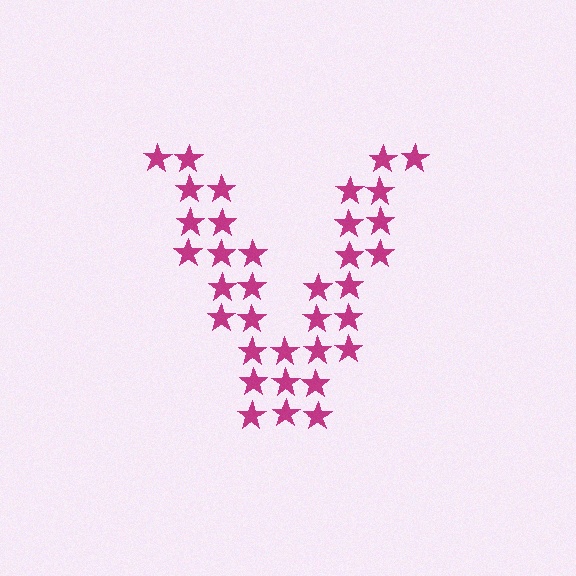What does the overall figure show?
The overall figure shows the letter V.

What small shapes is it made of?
It is made of small stars.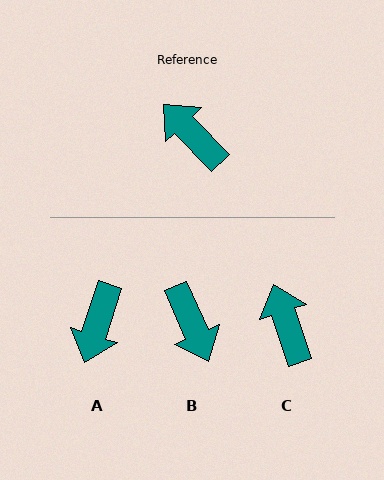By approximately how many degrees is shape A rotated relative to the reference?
Approximately 118 degrees counter-clockwise.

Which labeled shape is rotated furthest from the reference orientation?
B, about 160 degrees away.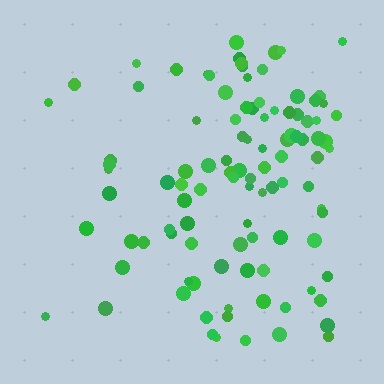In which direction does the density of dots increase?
From left to right, with the right side densest.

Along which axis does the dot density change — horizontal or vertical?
Horizontal.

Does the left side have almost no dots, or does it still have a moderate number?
Still a moderate number, just noticeably fewer than the right.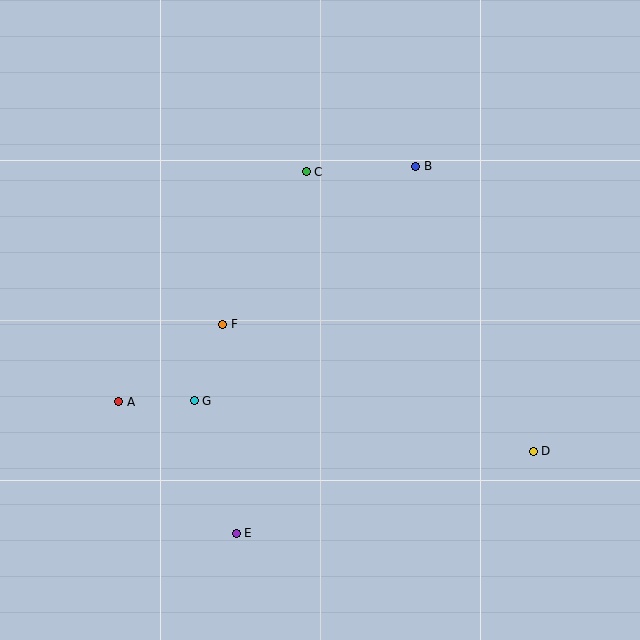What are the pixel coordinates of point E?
Point E is at (236, 533).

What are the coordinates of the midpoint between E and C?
The midpoint between E and C is at (271, 352).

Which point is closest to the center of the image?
Point F at (223, 324) is closest to the center.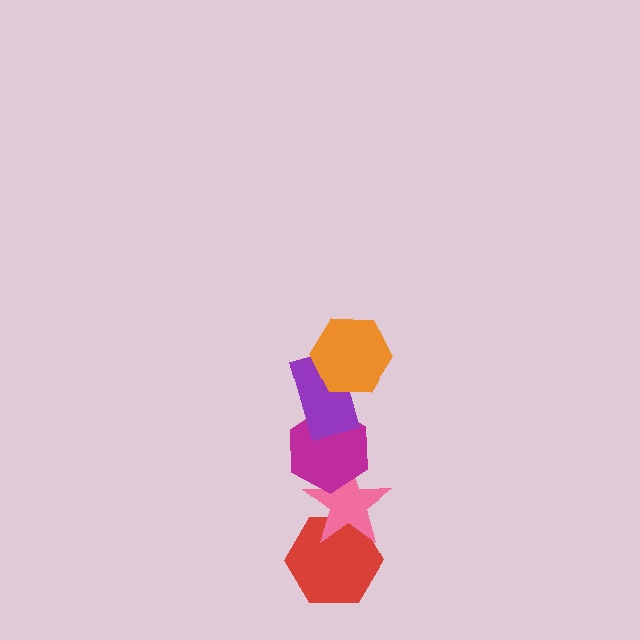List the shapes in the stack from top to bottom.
From top to bottom: the orange hexagon, the purple rectangle, the magenta hexagon, the pink star, the red hexagon.